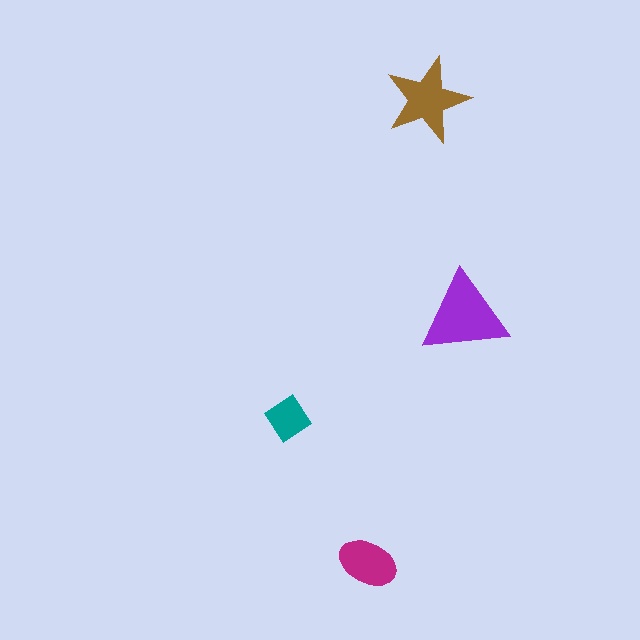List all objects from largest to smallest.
The purple triangle, the brown star, the magenta ellipse, the teal diamond.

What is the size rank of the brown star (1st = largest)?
2nd.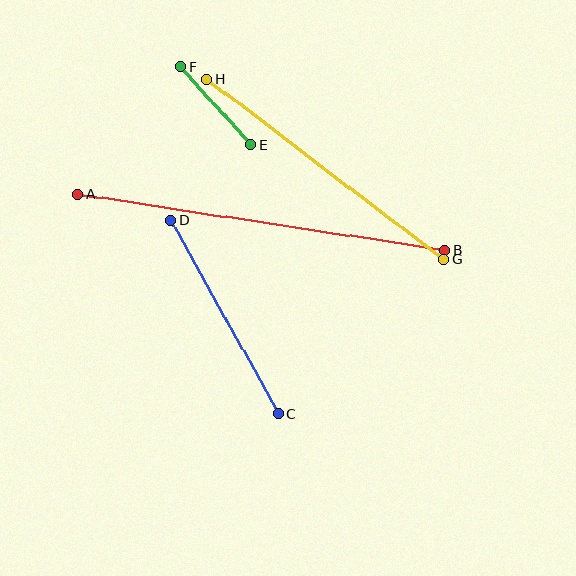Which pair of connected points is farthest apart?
Points A and B are farthest apart.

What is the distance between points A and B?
The distance is approximately 370 pixels.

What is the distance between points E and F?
The distance is approximately 105 pixels.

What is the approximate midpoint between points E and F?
The midpoint is at approximately (216, 106) pixels.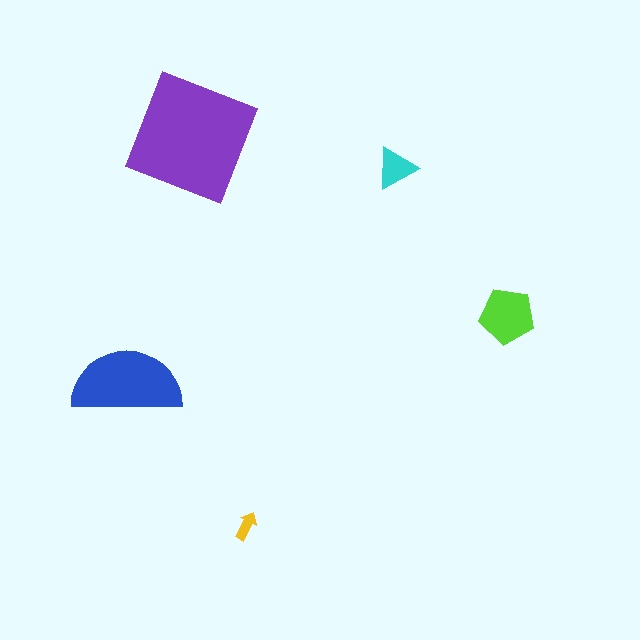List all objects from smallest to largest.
The yellow arrow, the cyan triangle, the lime pentagon, the blue semicircle, the purple square.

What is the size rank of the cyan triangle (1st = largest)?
4th.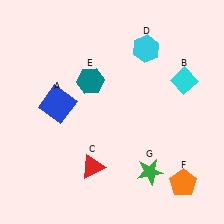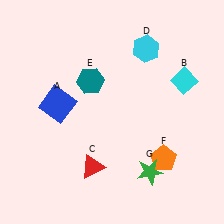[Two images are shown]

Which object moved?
The orange pentagon (F) moved up.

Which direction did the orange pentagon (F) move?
The orange pentagon (F) moved up.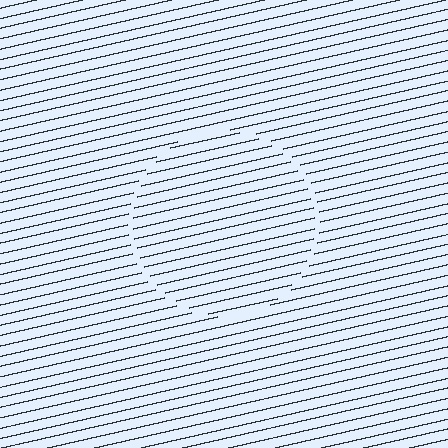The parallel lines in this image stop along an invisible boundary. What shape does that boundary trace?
An illusory circle. The interior of the shape contains the same grating, shifted by half a period — the contour is defined by the phase discontinuity where line-ends from the inner and outer gratings abut.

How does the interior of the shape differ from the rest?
The interior of the shape contains the same grating, shifted by half a period — the contour is defined by the phase discontinuity where line-ends from the inner and outer gratings abut.